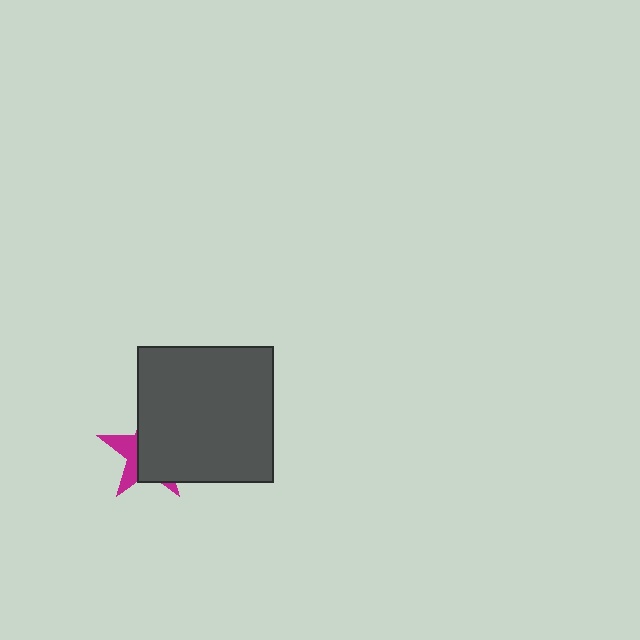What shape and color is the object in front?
The object in front is a dark gray square.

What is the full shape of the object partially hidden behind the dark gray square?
The partially hidden object is a magenta star.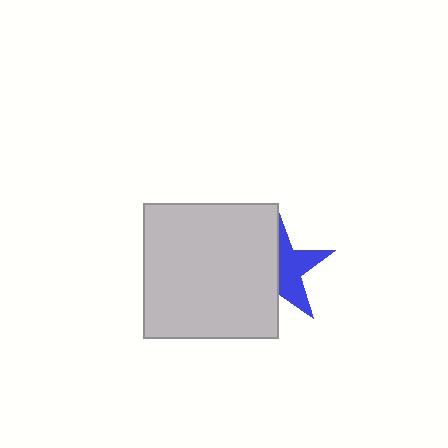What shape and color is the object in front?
The object in front is a light gray square.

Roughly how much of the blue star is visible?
About half of it is visible (roughly 46%).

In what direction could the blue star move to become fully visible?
The blue star could move right. That would shift it out from behind the light gray square entirely.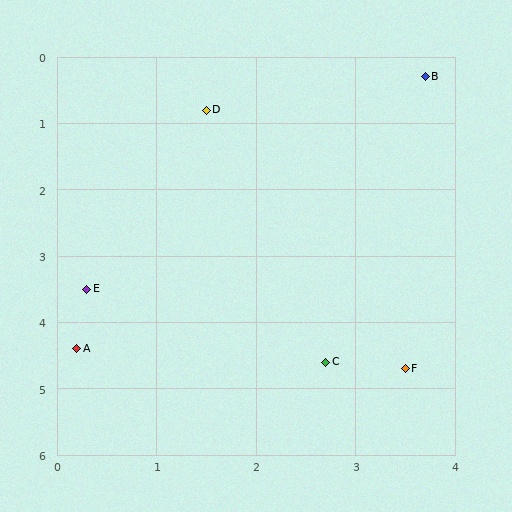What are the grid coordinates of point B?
Point B is at approximately (3.7, 0.3).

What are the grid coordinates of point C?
Point C is at approximately (2.7, 4.6).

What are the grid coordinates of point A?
Point A is at approximately (0.2, 4.4).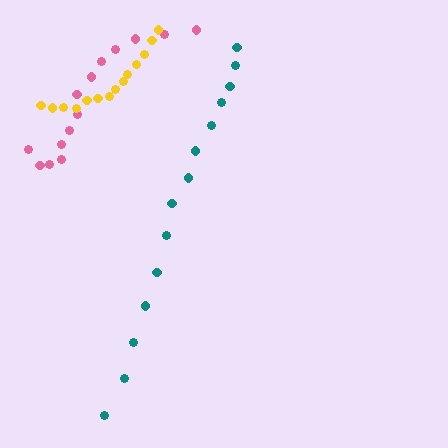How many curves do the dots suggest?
There are 3 distinct paths.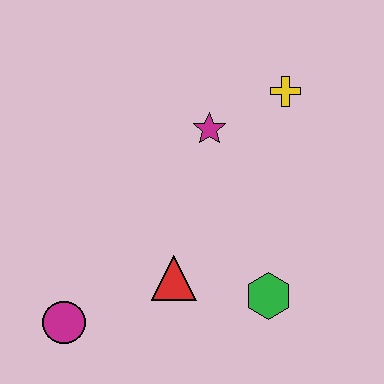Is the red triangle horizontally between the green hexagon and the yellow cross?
No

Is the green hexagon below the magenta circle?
No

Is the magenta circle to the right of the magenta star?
No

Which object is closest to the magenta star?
The yellow cross is closest to the magenta star.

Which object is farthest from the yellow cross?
The magenta circle is farthest from the yellow cross.